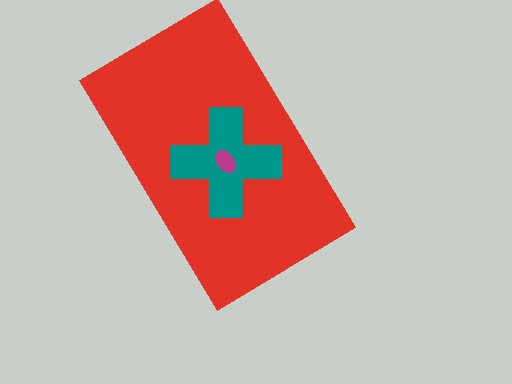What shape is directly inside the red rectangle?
The teal cross.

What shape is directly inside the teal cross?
The magenta ellipse.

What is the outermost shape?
The red rectangle.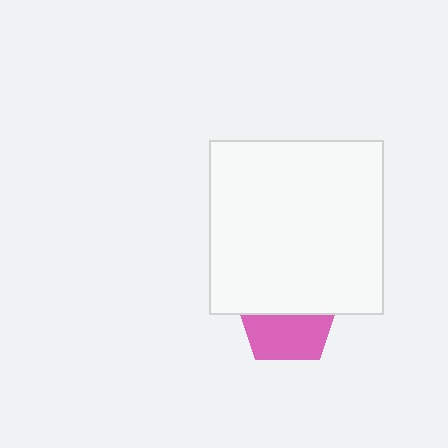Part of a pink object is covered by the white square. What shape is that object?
It is a pentagon.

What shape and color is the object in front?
The object in front is a white square.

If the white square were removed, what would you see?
You would see the complete pink pentagon.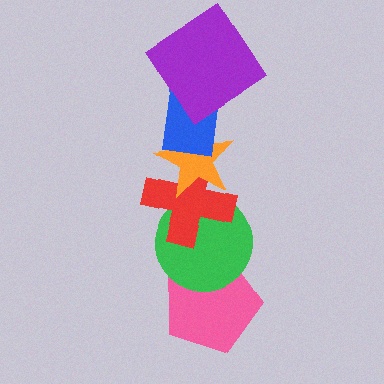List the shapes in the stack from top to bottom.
From top to bottom: the purple diamond, the blue rectangle, the orange star, the red cross, the green circle, the pink pentagon.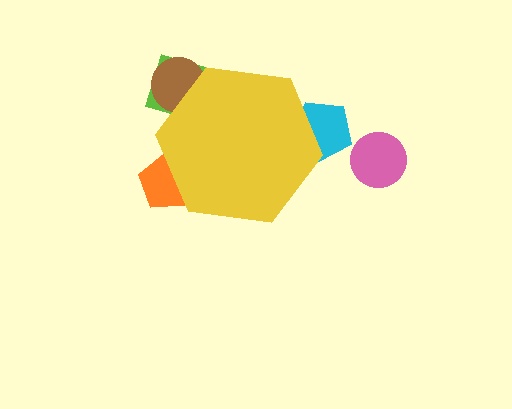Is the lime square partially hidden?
Yes, the lime square is partially hidden behind the yellow hexagon.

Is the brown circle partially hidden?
Yes, the brown circle is partially hidden behind the yellow hexagon.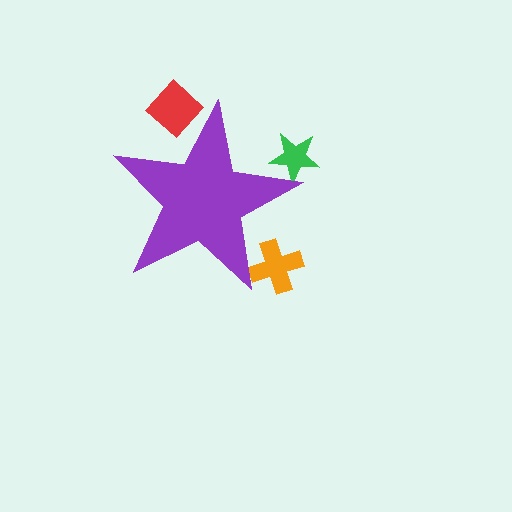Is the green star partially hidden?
Yes, the green star is partially hidden behind the purple star.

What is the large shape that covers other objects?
A purple star.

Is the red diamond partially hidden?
Yes, the red diamond is partially hidden behind the purple star.